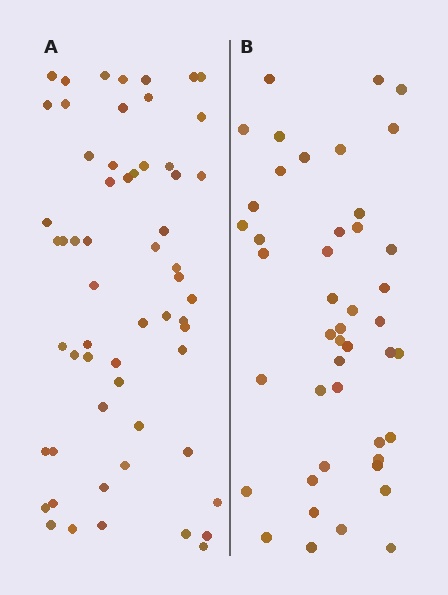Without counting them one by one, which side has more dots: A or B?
Region A (the left region) has more dots.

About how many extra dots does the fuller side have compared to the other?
Region A has approximately 15 more dots than region B.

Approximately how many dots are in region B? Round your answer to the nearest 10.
About 40 dots. (The exact count is 45, which rounds to 40.)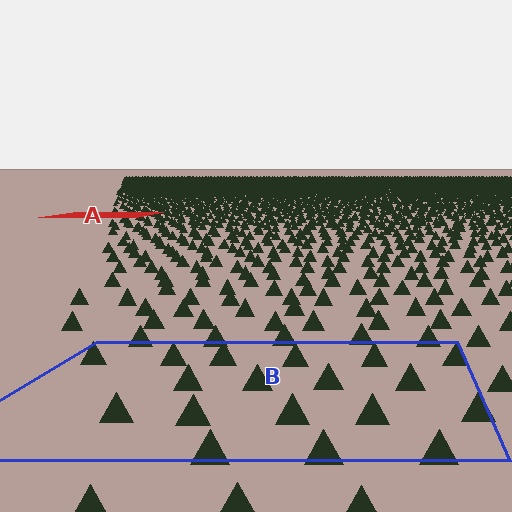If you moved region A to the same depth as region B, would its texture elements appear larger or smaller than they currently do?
They would appear larger. At a closer depth, the same texture elements are projected at a bigger on-screen size.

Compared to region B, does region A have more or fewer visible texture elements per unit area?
Region A has more texture elements per unit area — they are packed more densely because it is farther away.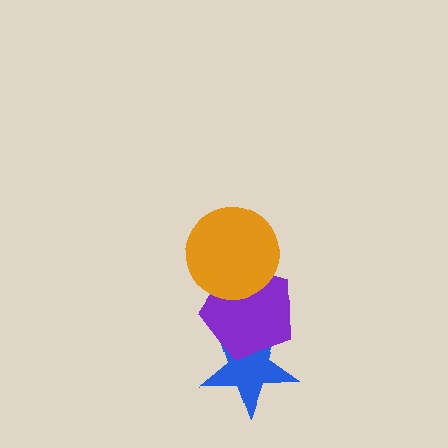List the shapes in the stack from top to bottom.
From top to bottom: the orange circle, the purple pentagon, the blue star.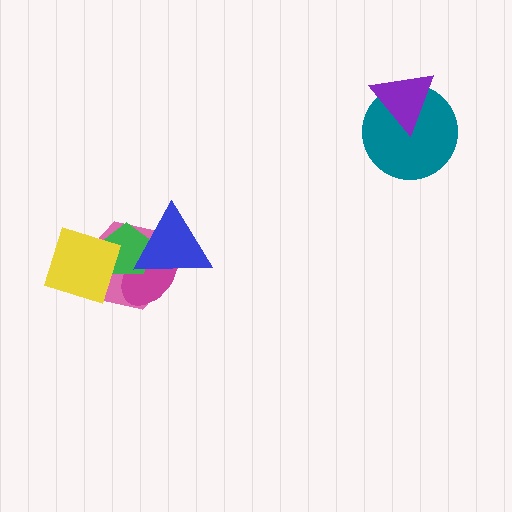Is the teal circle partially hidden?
Yes, it is partially covered by another shape.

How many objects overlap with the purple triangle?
1 object overlaps with the purple triangle.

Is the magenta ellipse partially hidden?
Yes, it is partially covered by another shape.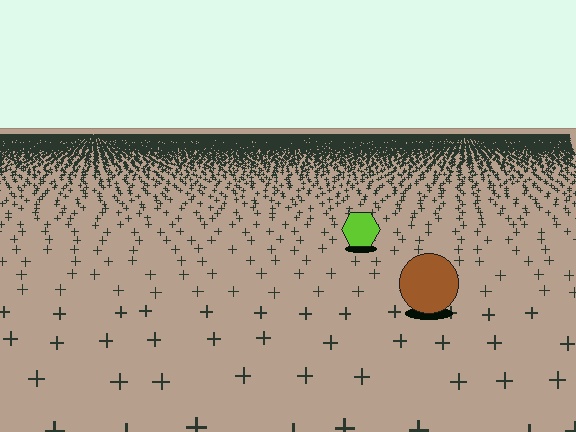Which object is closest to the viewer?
The brown circle is closest. The texture marks near it are larger and more spread out.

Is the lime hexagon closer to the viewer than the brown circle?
No. The brown circle is closer — you can tell from the texture gradient: the ground texture is coarser near it.